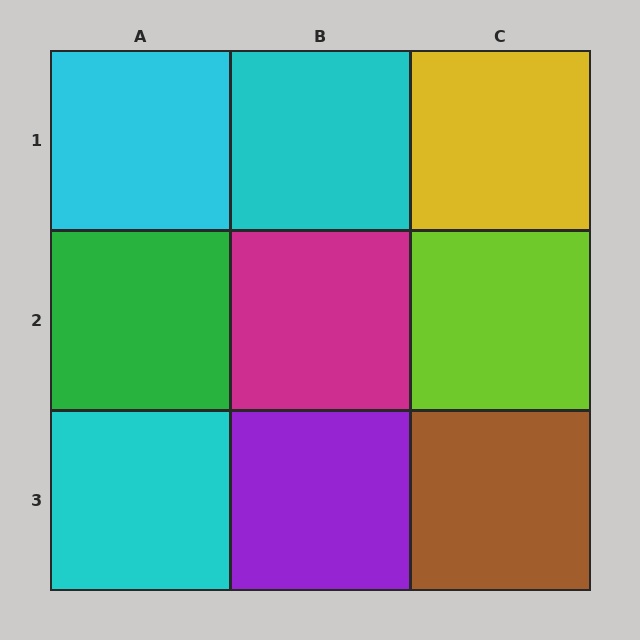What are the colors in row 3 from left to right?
Cyan, purple, brown.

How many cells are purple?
1 cell is purple.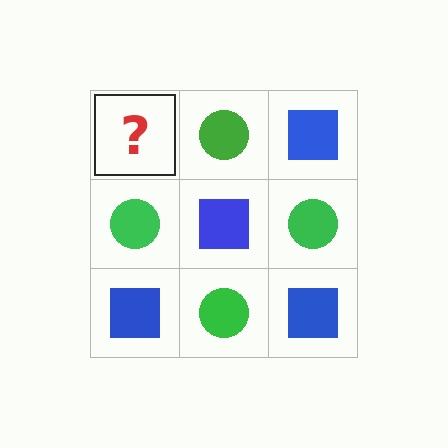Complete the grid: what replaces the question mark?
The question mark should be replaced with a blue square.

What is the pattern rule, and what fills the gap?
The rule is that it alternates blue square and green circle in a checkerboard pattern. The gap should be filled with a blue square.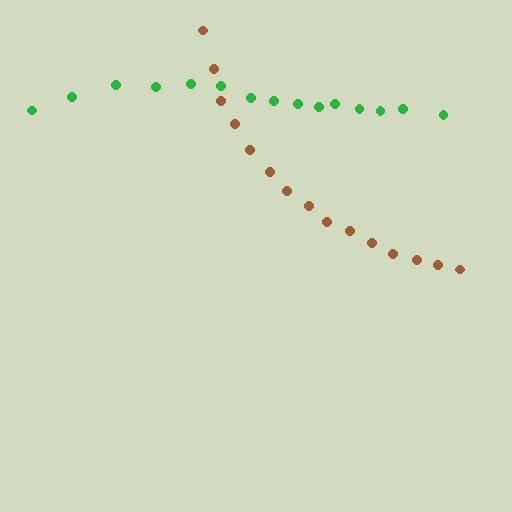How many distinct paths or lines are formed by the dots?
There are 2 distinct paths.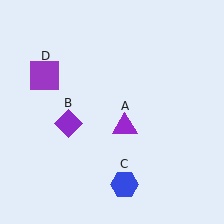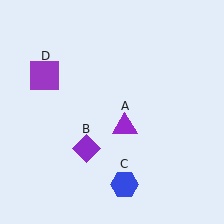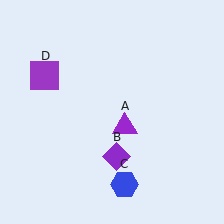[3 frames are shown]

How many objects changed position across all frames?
1 object changed position: purple diamond (object B).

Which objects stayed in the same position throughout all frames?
Purple triangle (object A) and blue hexagon (object C) and purple square (object D) remained stationary.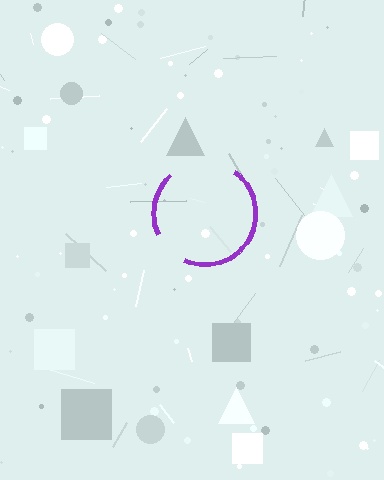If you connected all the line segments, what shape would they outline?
They would outline a circle.